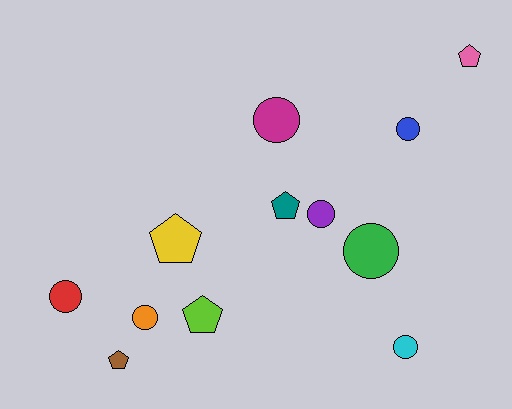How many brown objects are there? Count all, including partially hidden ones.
There is 1 brown object.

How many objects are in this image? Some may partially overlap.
There are 12 objects.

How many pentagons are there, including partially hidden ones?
There are 5 pentagons.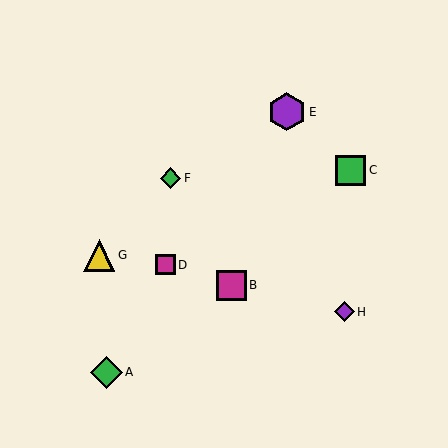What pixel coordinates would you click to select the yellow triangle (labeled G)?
Click at (99, 256) to select the yellow triangle G.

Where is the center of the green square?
The center of the green square is at (351, 170).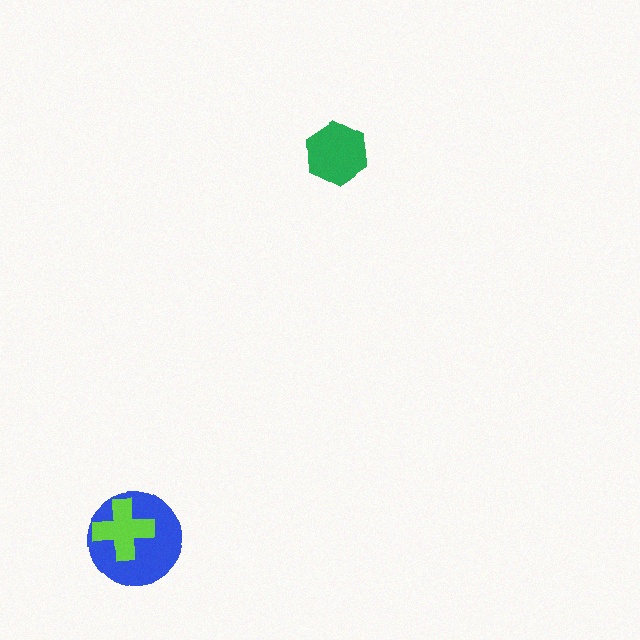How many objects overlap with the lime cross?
1 object overlaps with the lime cross.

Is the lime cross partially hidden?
No, no other shape covers it.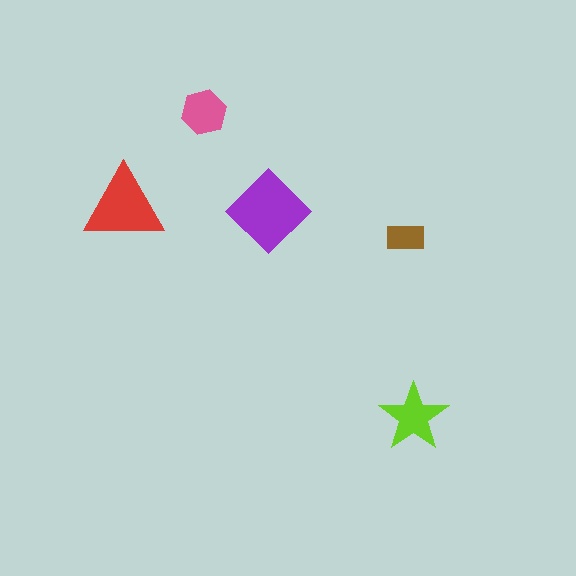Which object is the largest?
The purple diamond.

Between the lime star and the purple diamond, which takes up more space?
The purple diamond.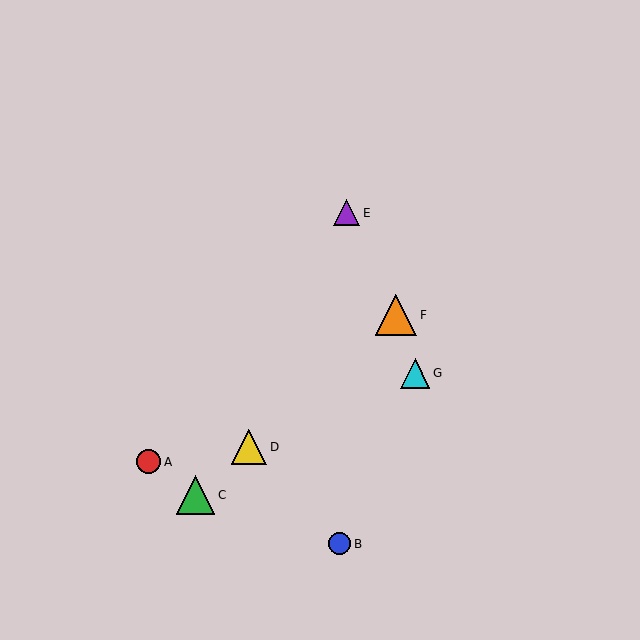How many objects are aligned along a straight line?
3 objects (C, D, F) are aligned along a straight line.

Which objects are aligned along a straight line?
Objects C, D, F are aligned along a straight line.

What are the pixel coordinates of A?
Object A is at (149, 462).